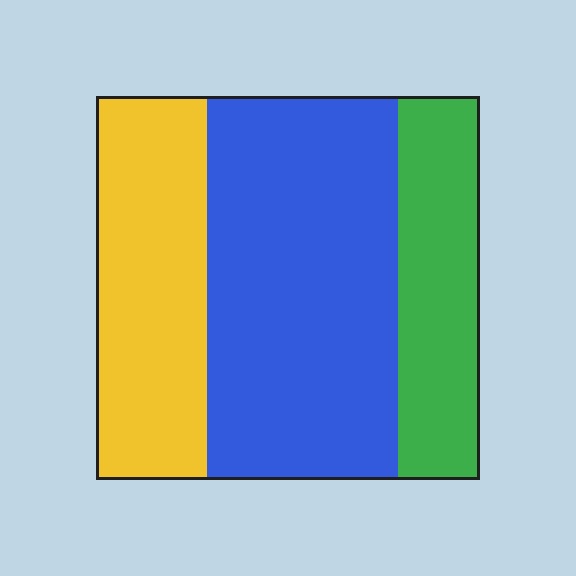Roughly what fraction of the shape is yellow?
Yellow covers about 30% of the shape.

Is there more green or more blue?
Blue.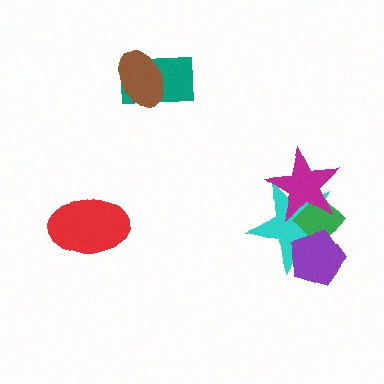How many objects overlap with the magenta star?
2 objects overlap with the magenta star.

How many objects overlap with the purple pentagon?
2 objects overlap with the purple pentagon.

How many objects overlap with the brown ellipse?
1 object overlaps with the brown ellipse.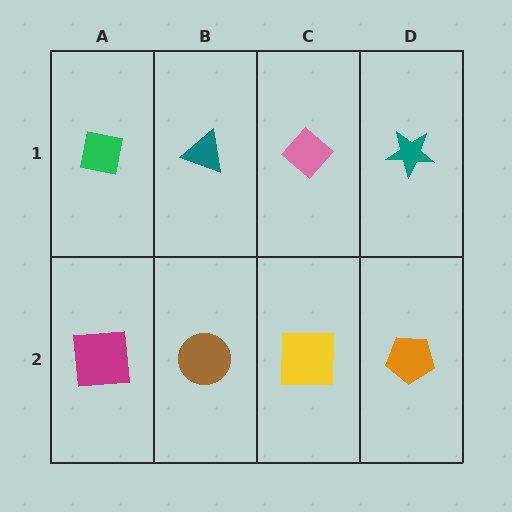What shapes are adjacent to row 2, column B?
A teal triangle (row 1, column B), a magenta square (row 2, column A), a yellow square (row 2, column C).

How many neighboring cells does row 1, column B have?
3.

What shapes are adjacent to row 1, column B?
A brown circle (row 2, column B), a green square (row 1, column A), a pink diamond (row 1, column C).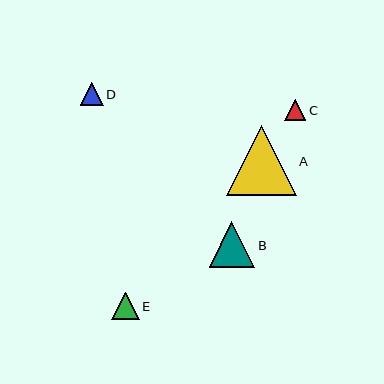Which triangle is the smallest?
Triangle C is the smallest with a size of approximately 21 pixels.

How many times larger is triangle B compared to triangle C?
Triangle B is approximately 2.2 times the size of triangle C.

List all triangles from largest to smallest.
From largest to smallest: A, B, E, D, C.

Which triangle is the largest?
Triangle A is the largest with a size of approximately 70 pixels.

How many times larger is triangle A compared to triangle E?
Triangle A is approximately 2.5 times the size of triangle E.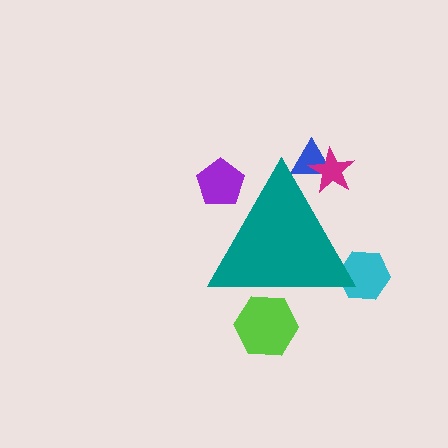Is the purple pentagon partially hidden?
Yes, the purple pentagon is partially hidden behind the teal triangle.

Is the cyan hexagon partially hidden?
Yes, the cyan hexagon is partially hidden behind the teal triangle.